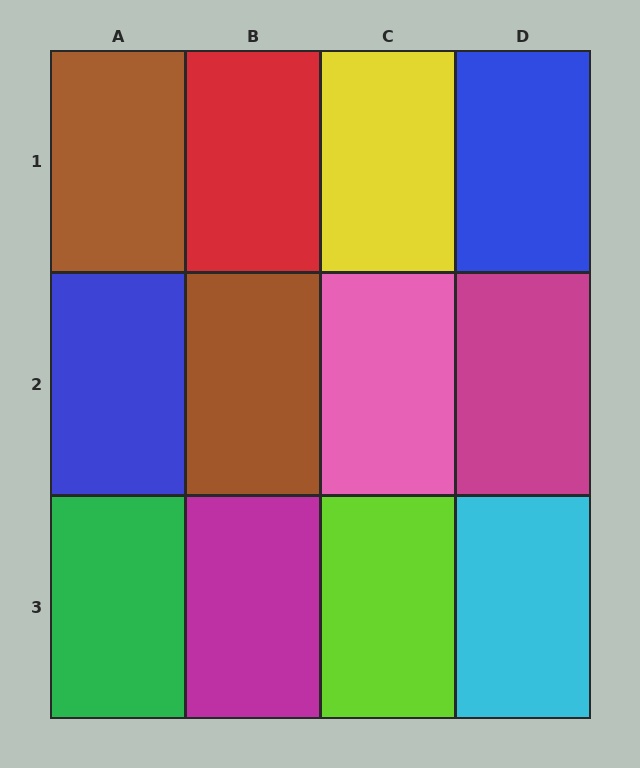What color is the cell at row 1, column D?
Blue.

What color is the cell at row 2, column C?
Pink.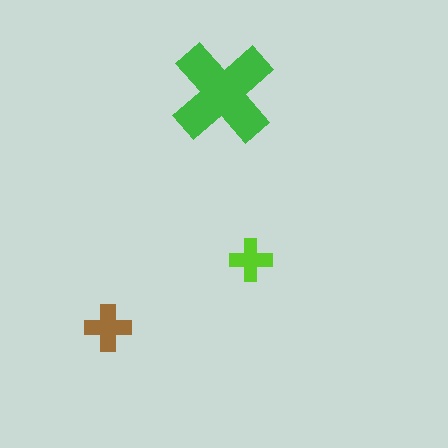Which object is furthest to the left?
The brown cross is leftmost.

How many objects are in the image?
There are 3 objects in the image.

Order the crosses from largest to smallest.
the green one, the brown one, the lime one.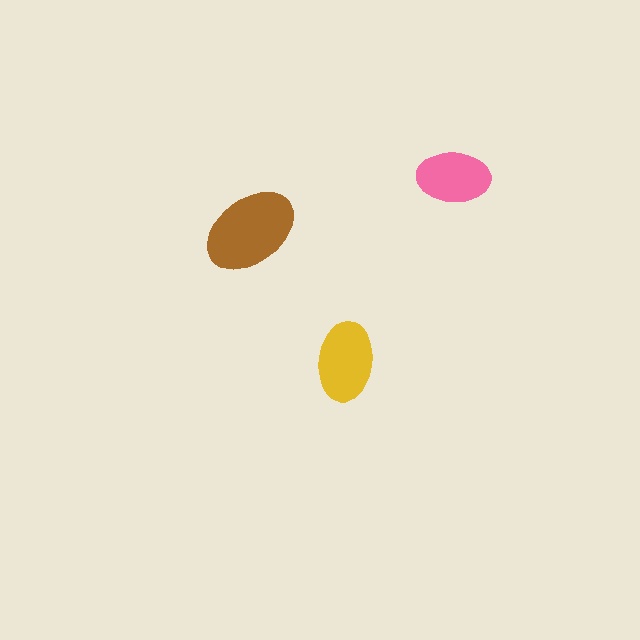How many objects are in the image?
There are 3 objects in the image.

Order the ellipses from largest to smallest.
the brown one, the yellow one, the pink one.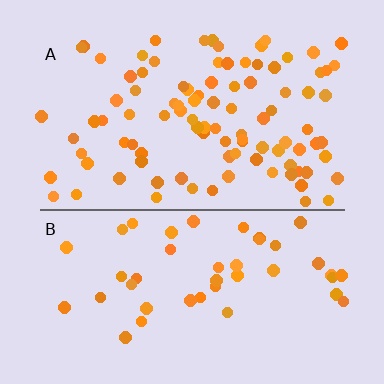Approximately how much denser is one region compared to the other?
Approximately 2.2× — region A over region B.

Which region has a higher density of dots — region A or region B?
A (the top).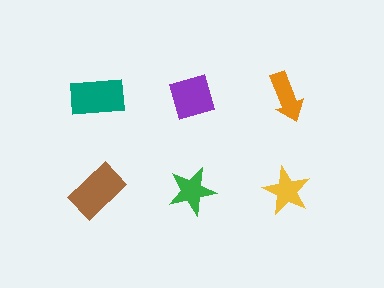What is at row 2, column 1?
A brown rectangle.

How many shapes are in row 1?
3 shapes.